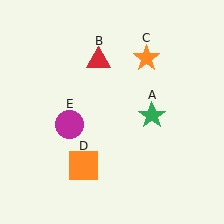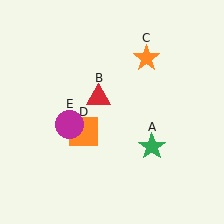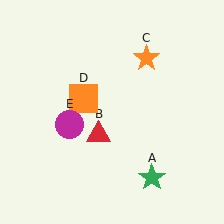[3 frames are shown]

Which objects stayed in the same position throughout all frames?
Orange star (object C) and magenta circle (object E) remained stationary.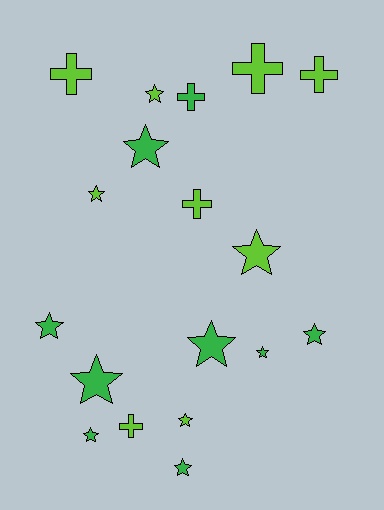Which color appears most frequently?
Lime, with 9 objects.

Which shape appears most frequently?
Star, with 12 objects.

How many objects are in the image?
There are 18 objects.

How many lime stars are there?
There are 4 lime stars.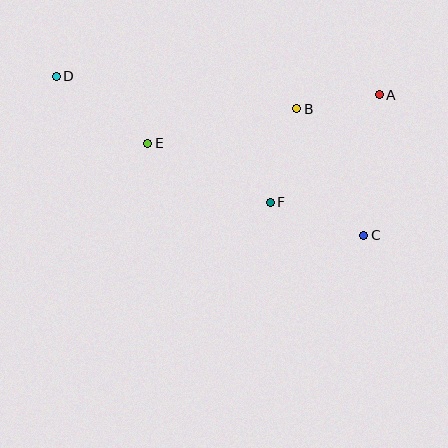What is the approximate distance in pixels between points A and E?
The distance between A and E is approximately 237 pixels.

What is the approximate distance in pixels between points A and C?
The distance between A and C is approximately 141 pixels.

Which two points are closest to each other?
Points A and B are closest to each other.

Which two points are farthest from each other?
Points C and D are farthest from each other.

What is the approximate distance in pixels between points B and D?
The distance between B and D is approximately 243 pixels.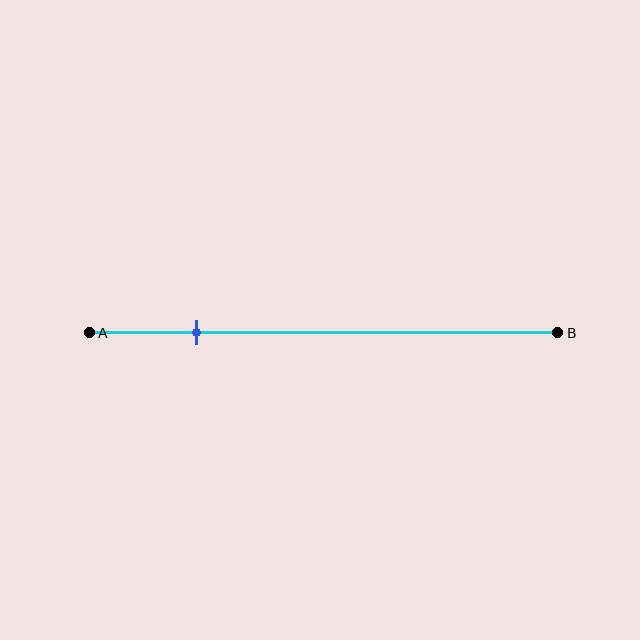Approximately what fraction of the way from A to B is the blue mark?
The blue mark is approximately 25% of the way from A to B.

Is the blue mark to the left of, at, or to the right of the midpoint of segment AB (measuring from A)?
The blue mark is to the left of the midpoint of segment AB.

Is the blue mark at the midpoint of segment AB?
No, the mark is at about 25% from A, not at the 50% midpoint.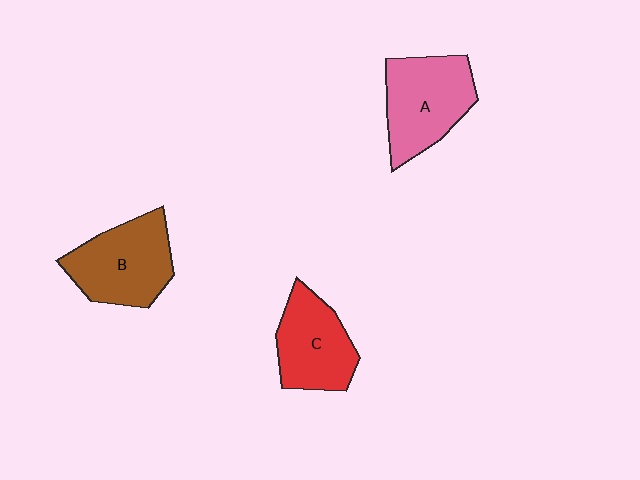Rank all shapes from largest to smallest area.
From largest to smallest: A (pink), B (brown), C (red).